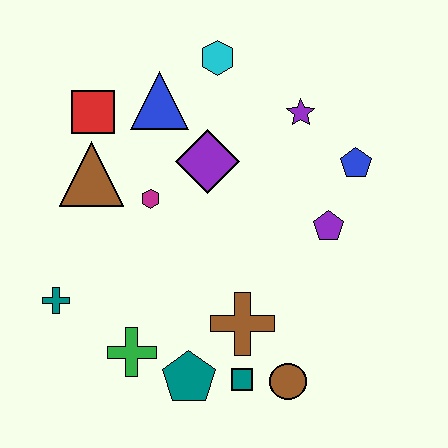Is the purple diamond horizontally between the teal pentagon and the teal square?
Yes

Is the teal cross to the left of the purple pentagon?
Yes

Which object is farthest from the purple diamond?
The brown circle is farthest from the purple diamond.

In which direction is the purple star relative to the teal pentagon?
The purple star is above the teal pentagon.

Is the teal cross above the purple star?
No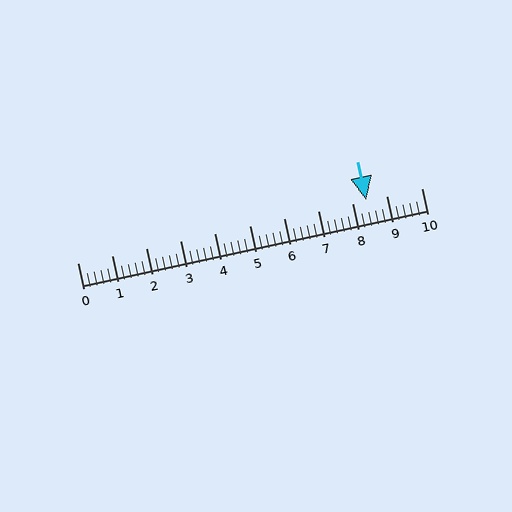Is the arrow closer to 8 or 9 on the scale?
The arrow is closer to 8.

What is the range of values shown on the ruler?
The ruler shows values from 0 to 10.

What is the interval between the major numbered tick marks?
The major tick marks are spaced 1 units apart.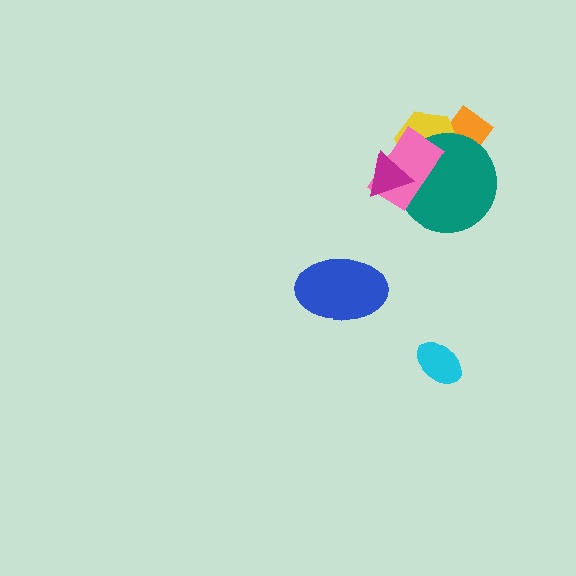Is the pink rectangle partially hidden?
Yes, it is partially covered by another shape.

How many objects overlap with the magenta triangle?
3 objects overlap with the magenta triangle.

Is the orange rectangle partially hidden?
Yes, it is partially covered by another shape.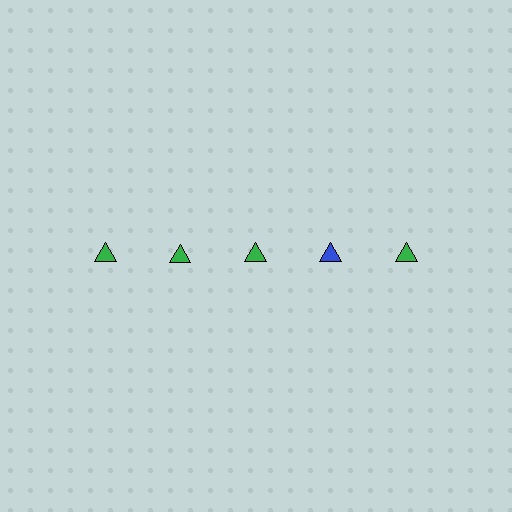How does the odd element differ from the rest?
It has a different color: blue instead of green.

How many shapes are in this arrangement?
There are 5 shapes arranged in a grid pattern.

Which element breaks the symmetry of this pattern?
The blue triangle in the top row, second from right column breaks the symmetry. All other shapes are green triangles.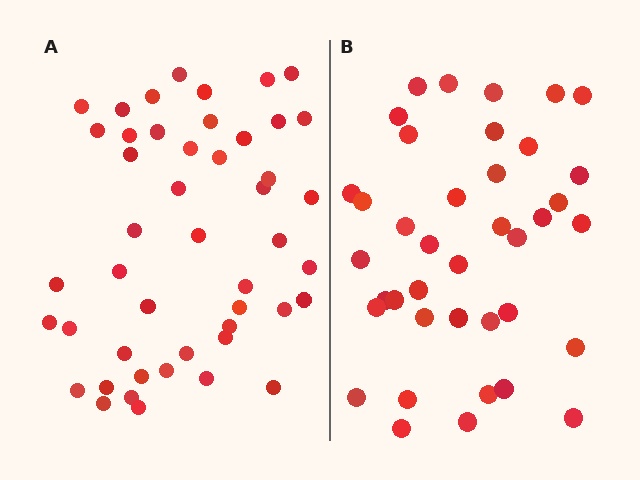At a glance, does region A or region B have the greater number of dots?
Region A (the left region) has more dots.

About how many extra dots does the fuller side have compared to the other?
Region A has roughly 8 or so more dots than region B.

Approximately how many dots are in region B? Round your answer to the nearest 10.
About 40 dots. (The exact count is 39, which rounds to 40.)